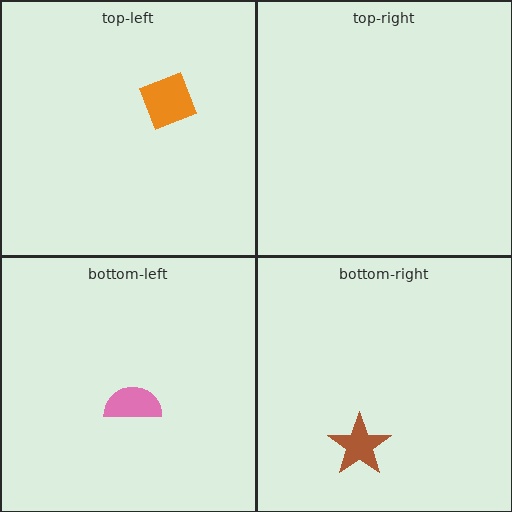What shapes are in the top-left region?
The orange diamond.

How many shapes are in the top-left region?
1.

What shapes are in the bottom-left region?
The pink semicircle.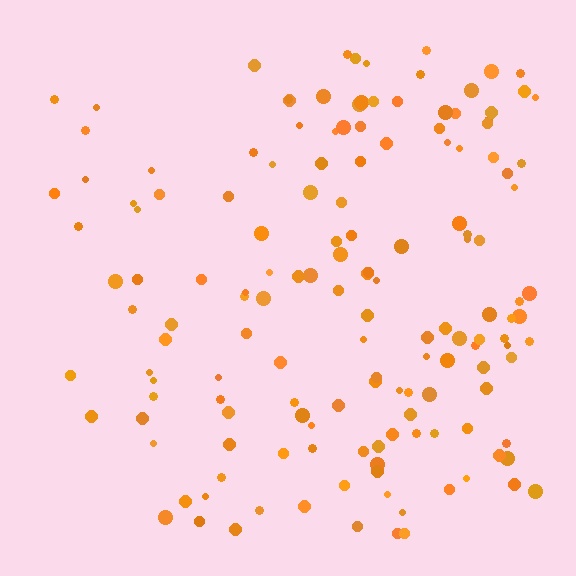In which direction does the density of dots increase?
From left to right, with the right side densest.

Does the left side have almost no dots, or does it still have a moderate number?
Still a moderate number, just noticeably fewer than the right.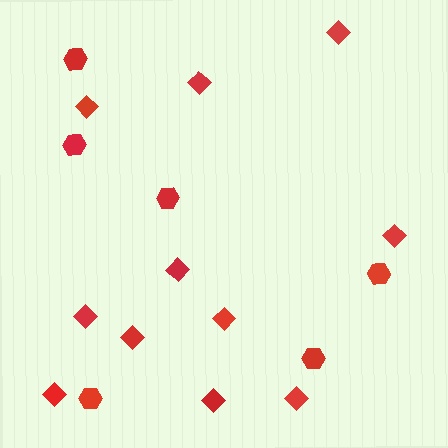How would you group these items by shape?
There are 2 groups: one group of diamonds (11) and one group of hexagons (6).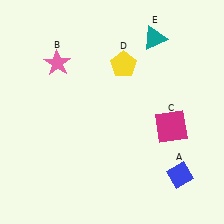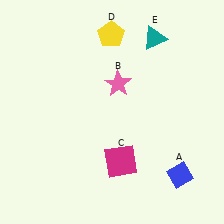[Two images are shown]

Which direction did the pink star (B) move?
The pink star (B) moved right.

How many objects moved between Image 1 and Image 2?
3 objects moved between the two images.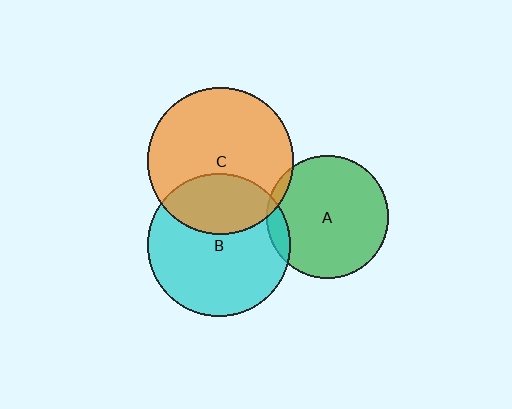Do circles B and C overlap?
Yes.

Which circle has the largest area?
Circle C (orange).